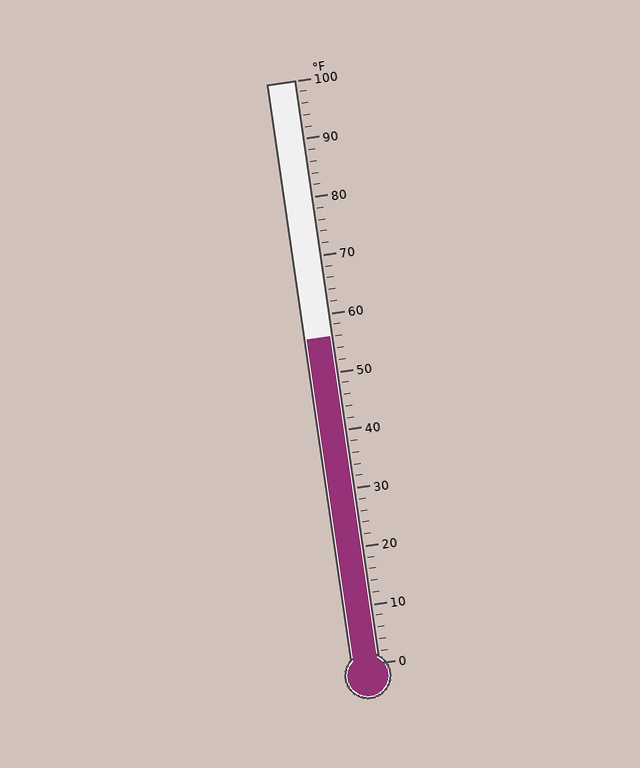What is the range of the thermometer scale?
The thermometer scale ranges from 0°F to 100°F.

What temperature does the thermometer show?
The thermometer shows approximately 56°F.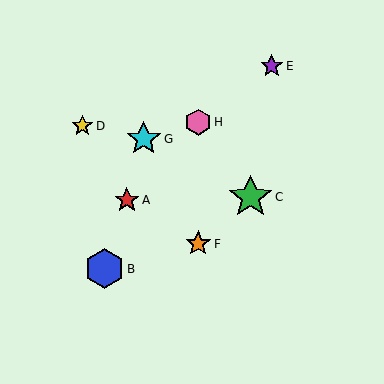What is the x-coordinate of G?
Object G is at x≈144.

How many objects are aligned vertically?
2 objects (F, H) are aligned vertically.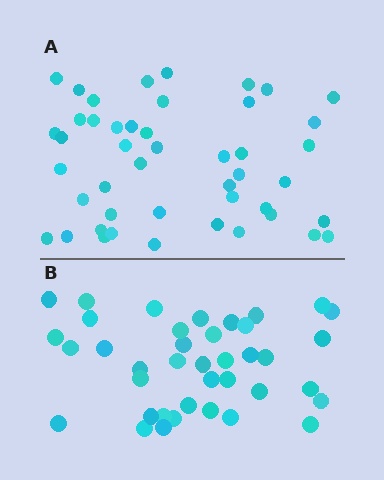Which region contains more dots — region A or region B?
Region A (the top region) has more dots.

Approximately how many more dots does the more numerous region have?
Region A has roughly 8 or so more dots than region B.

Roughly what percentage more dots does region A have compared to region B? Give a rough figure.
About 20% more.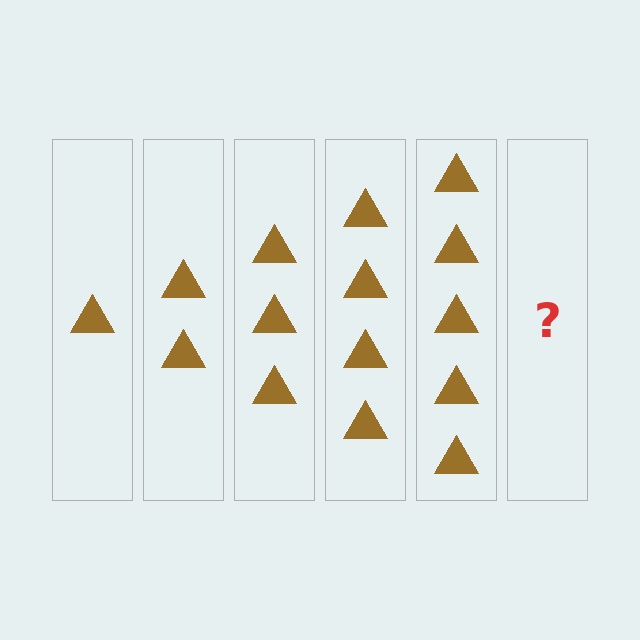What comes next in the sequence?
The next element should be 6 triangles.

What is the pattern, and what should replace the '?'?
The pattern is that each step adds one more triangle. The '?' should be 6 triangles.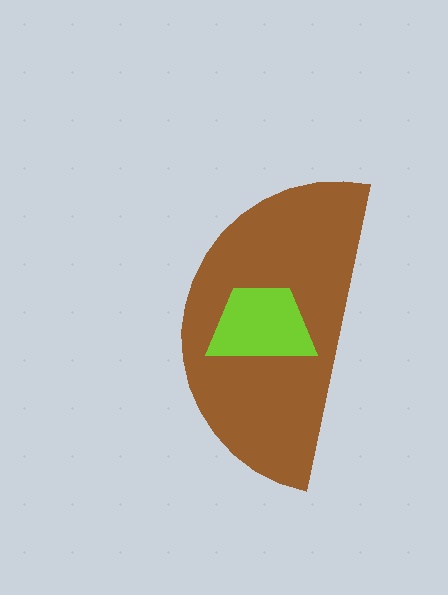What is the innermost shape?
The lime trapezoid.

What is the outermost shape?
The brown semicircle.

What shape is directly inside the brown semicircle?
The lime trapezoid.